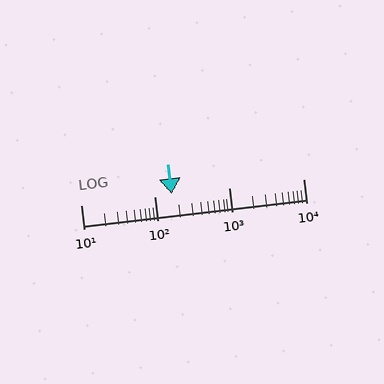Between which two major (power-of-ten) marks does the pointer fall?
The pointer is between 100 and 1000.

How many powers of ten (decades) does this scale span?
The scale spans 3 decades, from 10 to 10000.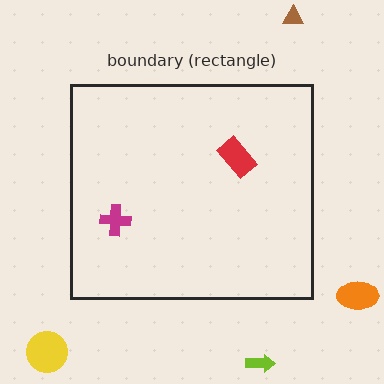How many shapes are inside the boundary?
2 inside, 4 outside.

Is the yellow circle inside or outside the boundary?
Outside.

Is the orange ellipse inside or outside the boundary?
Outside.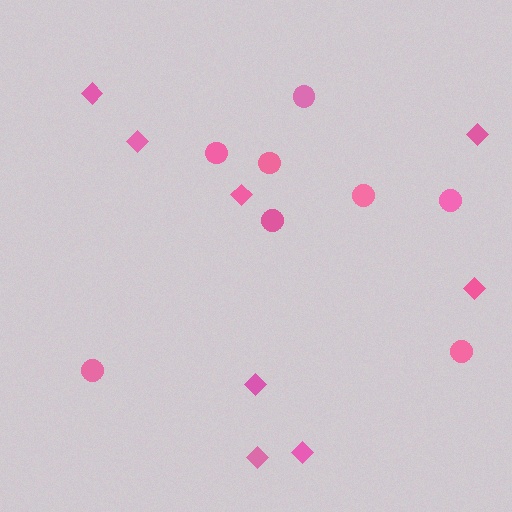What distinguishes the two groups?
There are 2 groups: one group of circles (8) and one group of diamonds (8).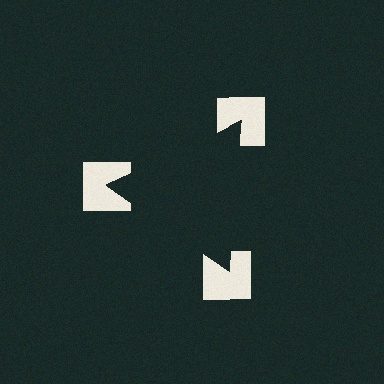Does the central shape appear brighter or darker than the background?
It typically appears slightly darker than the background, even though no actual brightness change is drawn.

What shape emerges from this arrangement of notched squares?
An illusory triangle — its edges are inferred from the aligned wedge cuts in the notched squares, not physically drawn.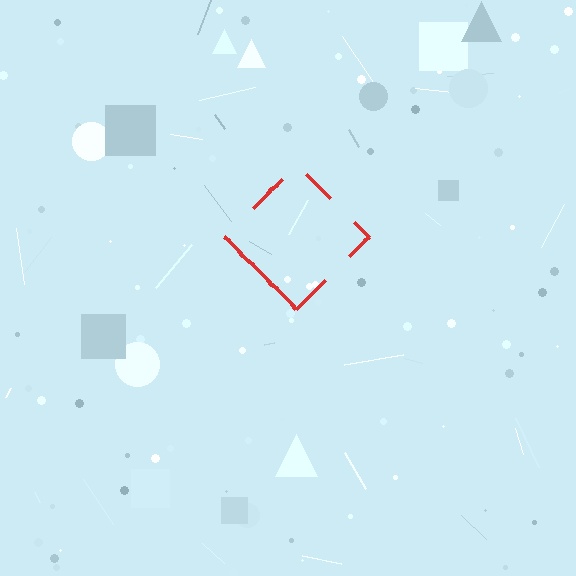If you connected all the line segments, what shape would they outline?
They would outline a diamond.